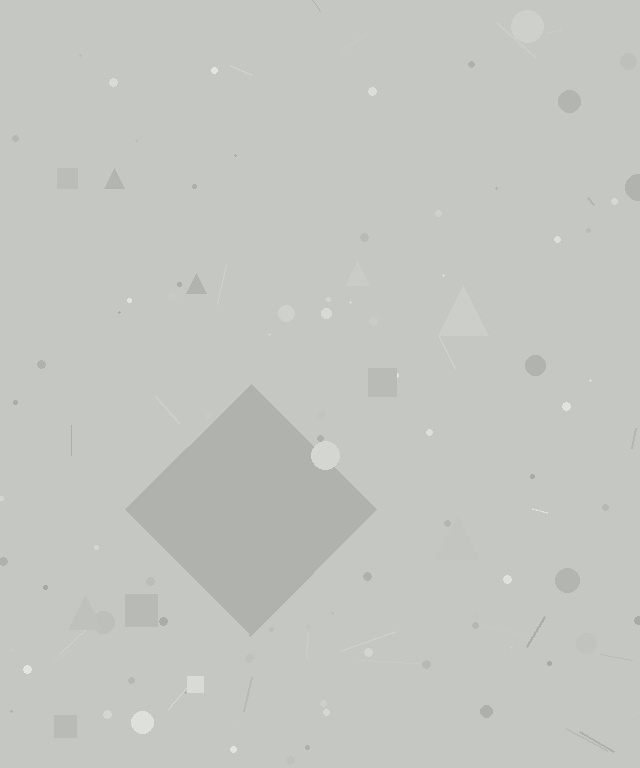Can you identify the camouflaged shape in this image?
The camouflaged shape is a diamond.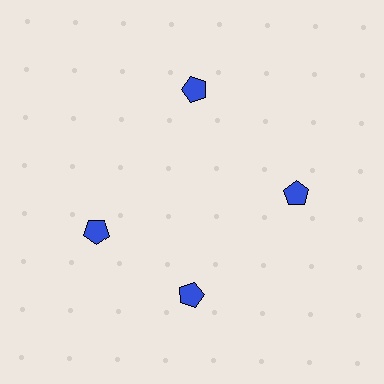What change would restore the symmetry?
The symmetry would be restored by rotating it back into even spacing with its neighbors so that all 4 pentagons sit at equal angles and equal distance from the center.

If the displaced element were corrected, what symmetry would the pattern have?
It would have 4-fold rotational symmetry — the pattern would map onto itself every 90 degrees.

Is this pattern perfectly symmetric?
No. The 4 blue pentagons are arranged in a ring, but one element near the 9 o'clock position is rotated out of alignment along the ring, breaking the 4-fold rotational symmetry.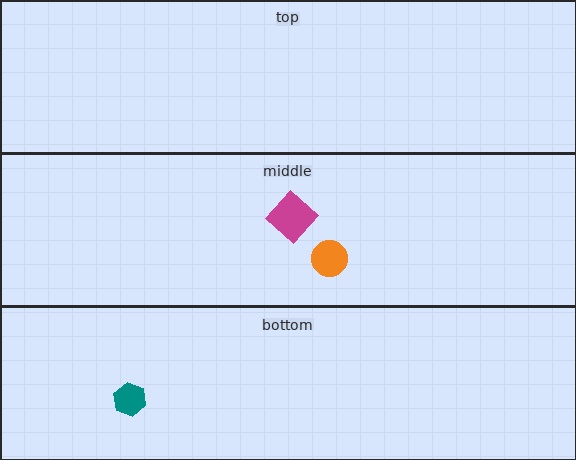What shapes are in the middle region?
The magenta diamond, the orange circle.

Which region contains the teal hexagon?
The bottom region.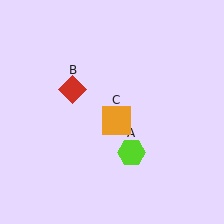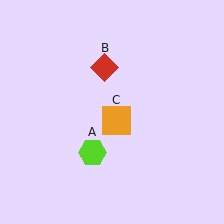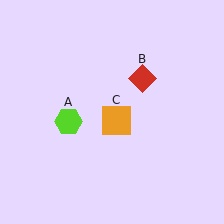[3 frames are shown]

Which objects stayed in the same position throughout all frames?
Orange square (object C) remained stationary.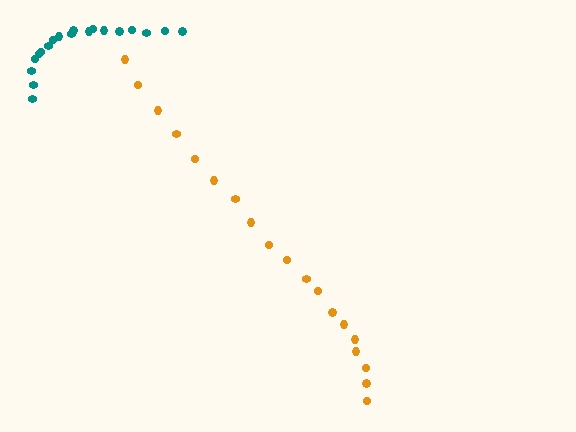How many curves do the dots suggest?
There are 2 distinct paths.